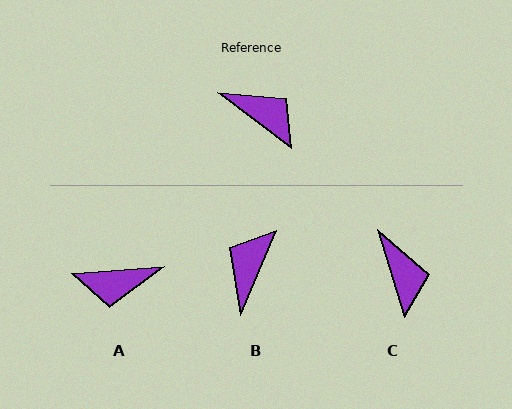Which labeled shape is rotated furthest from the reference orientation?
A, about 138 degrees away.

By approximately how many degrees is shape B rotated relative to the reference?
Approximately 104 degrees counter-clockwise.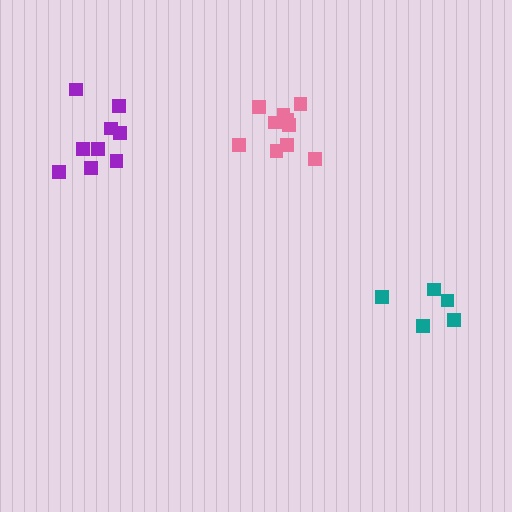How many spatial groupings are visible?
There are 3 spatial groupings.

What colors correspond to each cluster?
The clusters are colored: teal, purple, pink.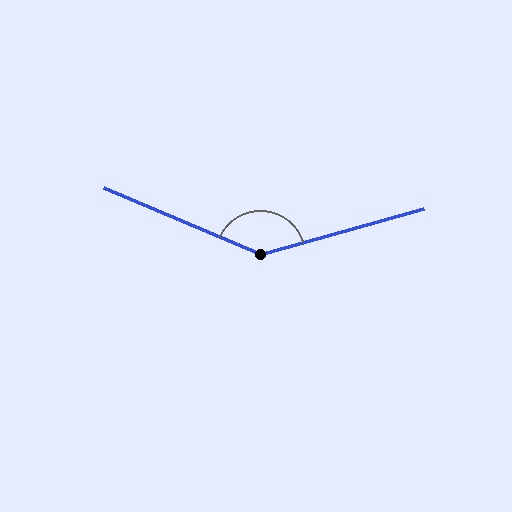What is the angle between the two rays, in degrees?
Approximately 141 degrees.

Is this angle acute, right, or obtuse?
It is obtuse.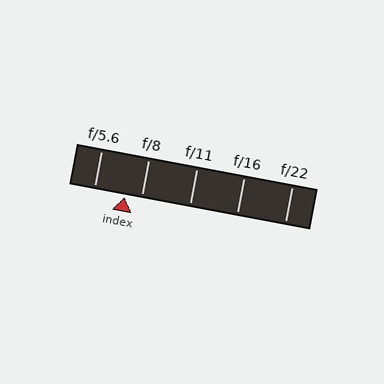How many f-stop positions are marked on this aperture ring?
There are 5 f-stop positions marked.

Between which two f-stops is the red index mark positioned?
The index mark is between f/5.6 and f/8.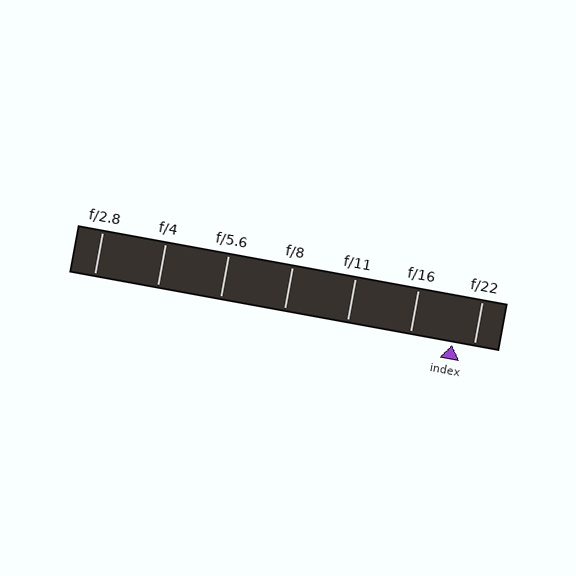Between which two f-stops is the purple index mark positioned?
The index mark is between f/16 and f/22.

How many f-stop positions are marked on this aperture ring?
There are 7 f-stop positions marked.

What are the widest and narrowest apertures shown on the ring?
The widest aperture shown is f/2.8 and the narrowest is f/22.